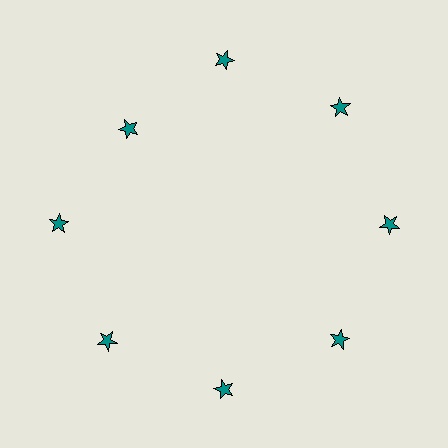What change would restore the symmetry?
The symmetry would be restored by moving it outward, back onto the ring so that all 8 stars sit at equal angles and equal distance from the center.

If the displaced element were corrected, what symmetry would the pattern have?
It would have 8-fold rotational symmetry — the pattern would map onto itself every 45 degrees.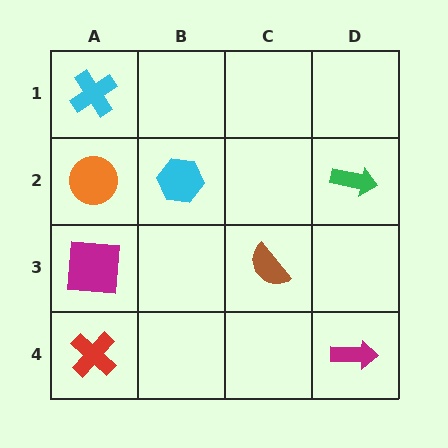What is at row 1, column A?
A cyan cross.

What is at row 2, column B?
A cyan hexagon.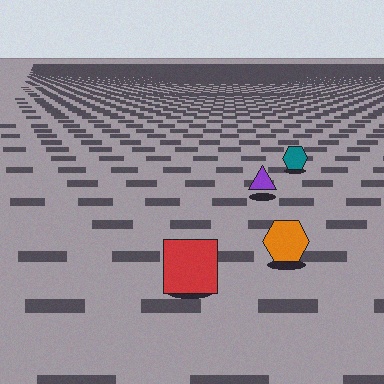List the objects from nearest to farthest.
From nearest to farthest: the red square, the orange hexagon, the purple triangle, the teal hexagon.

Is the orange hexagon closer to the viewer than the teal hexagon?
Yes. The orange hexagon is closer — you can tell from the texture gradient: the ground texture is coarser near it.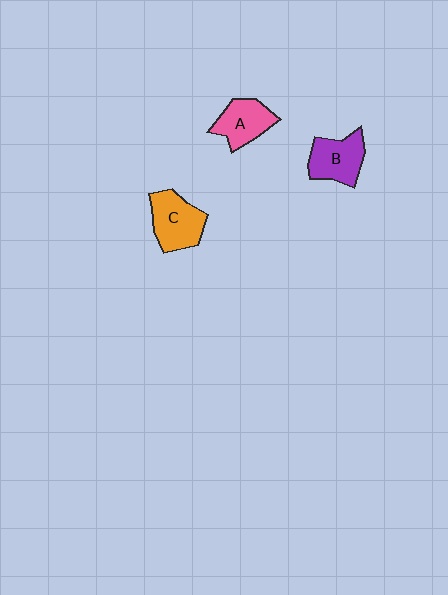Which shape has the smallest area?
Shape A (pink).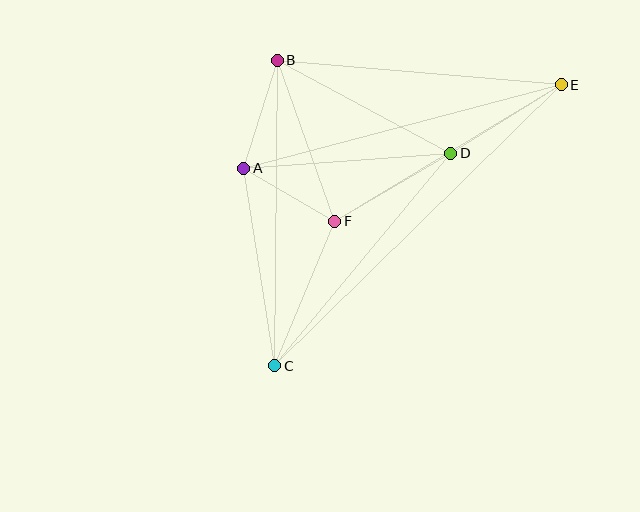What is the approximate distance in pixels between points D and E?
The distance between D and E is approximately 130 pixels.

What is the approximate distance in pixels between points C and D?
The distance between C and D is approximately 276 pixels.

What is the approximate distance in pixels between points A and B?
The distance between A and B is approximately 113 pixels.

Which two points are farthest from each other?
Points C and E are farthest from each other.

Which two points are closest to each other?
Points A and F are closest to each other.